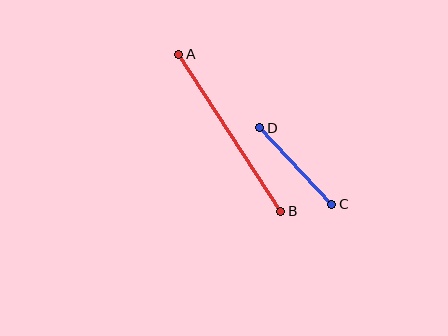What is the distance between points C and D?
The distance is approximately 105 pixels.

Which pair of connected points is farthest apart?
Points A and B are farthest apart.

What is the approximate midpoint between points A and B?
The midpoint is at approximately (230, 133) pixels.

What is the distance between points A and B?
The distance is approximately 187 pixels.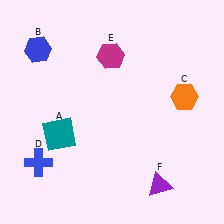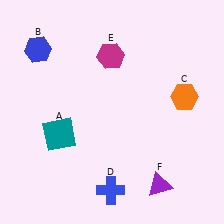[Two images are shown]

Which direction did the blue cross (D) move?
The blue cross (D) moved right.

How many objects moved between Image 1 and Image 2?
1 object moved between the two images.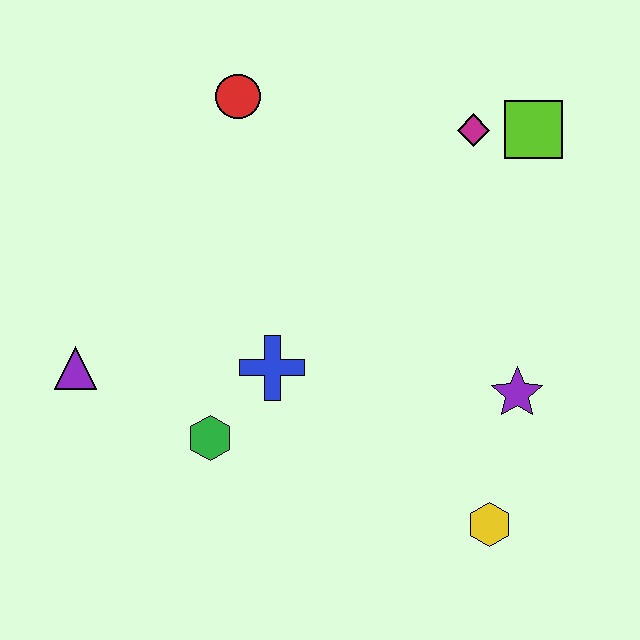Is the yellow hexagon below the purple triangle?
Yes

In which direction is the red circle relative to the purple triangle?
The red circle is above the purple triangle.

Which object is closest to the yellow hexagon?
The purple star is closest to the yellow hexagon.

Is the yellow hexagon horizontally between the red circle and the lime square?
Yes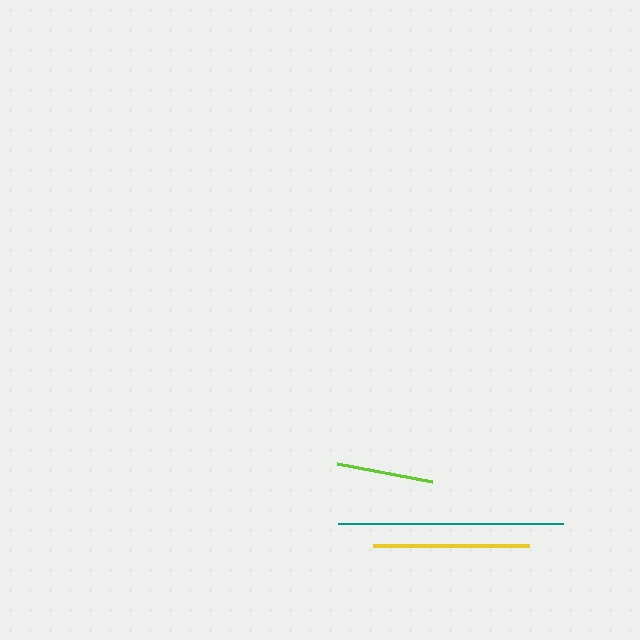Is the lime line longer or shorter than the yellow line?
The yellow line is longer than the lime line.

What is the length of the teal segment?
The teal segment is approximately 224 pixels long.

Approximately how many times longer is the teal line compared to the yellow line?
The teal line is approximately 1.4 times the length of the yellow line.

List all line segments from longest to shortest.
From longest to shortest: teal, yellow, lime.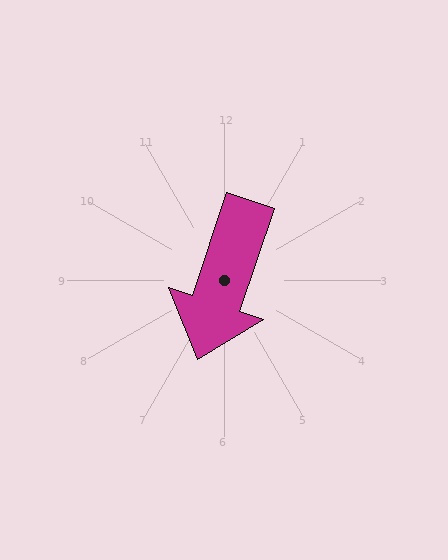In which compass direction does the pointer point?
South.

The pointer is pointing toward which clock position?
Roughly 7 o'clock.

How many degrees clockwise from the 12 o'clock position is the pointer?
Approximately 199 degrees.